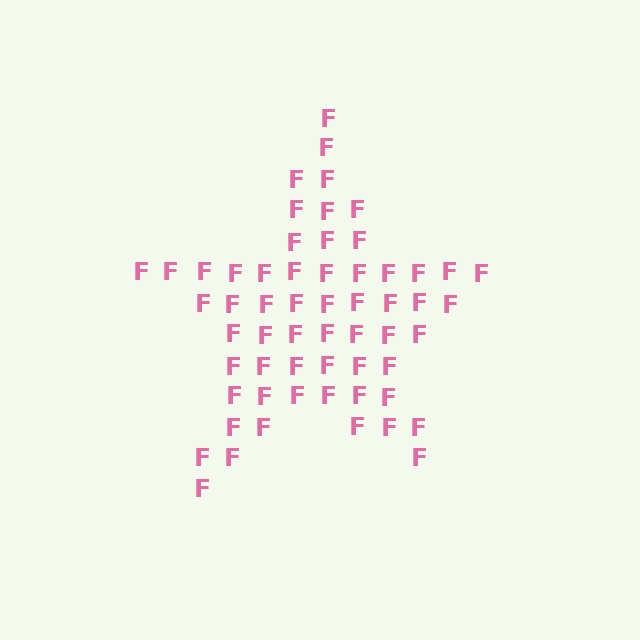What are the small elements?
The small elements are letter F's.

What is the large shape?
The large shape is a star.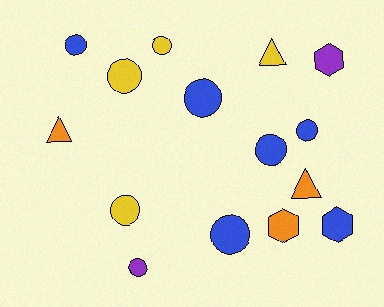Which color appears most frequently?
Blue, with 6 objects.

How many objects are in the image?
There are 15 objects.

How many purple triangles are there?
There are no purple triangles.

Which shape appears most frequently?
Circle, with 9 objects.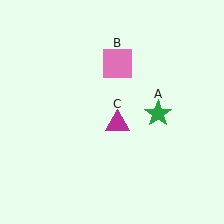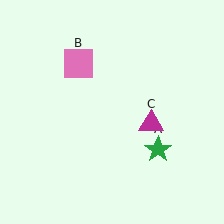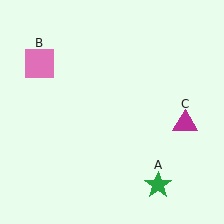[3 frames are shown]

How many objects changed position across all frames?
3 objects changed position: green star (object A), pink square (object B), magenta triangle (object C).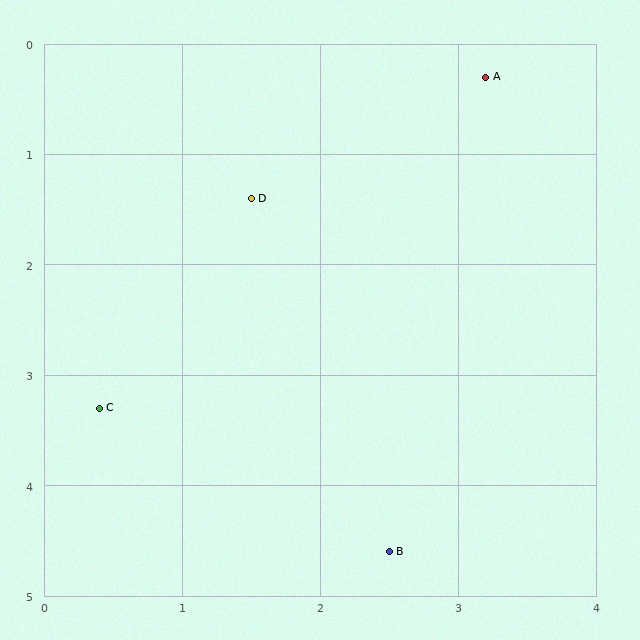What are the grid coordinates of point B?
Point B is at approximately (2.5, 4.6).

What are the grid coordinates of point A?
Point A is at approximately (3.2, 0.3).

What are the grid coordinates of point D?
Point D is at approximately (1.5, 1.4).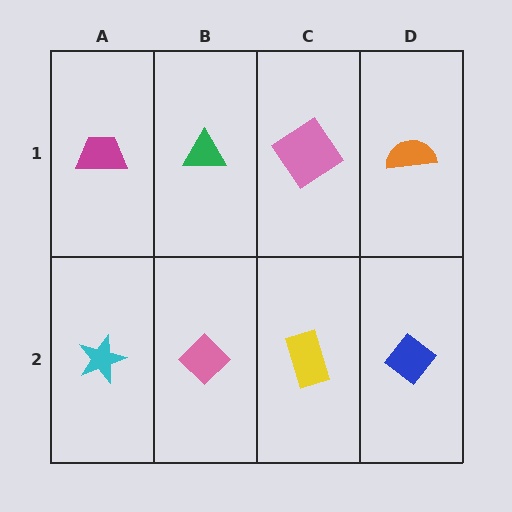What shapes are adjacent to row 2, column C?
A pink diamond (row 1, column C), a pink diamond (row 2, column B), a blue diamond (row 2, column D).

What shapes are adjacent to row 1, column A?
A cyan star (row 2, column A), a green triangle (row 1, column B).